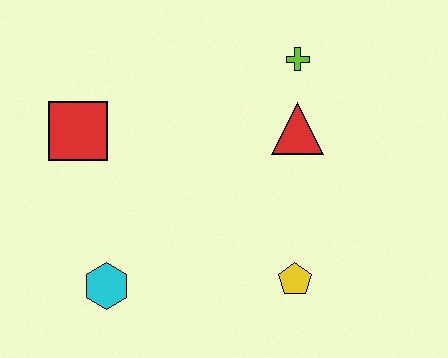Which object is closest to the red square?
The cyan hexagon is closest to the red square.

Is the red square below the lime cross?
Yes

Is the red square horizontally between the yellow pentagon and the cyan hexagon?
No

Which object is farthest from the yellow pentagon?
The red square is farthest from the yellow pentagon.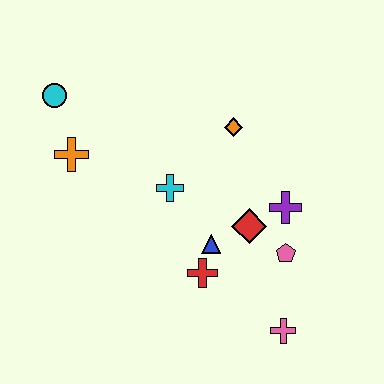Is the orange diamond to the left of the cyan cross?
No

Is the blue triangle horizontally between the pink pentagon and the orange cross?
Yes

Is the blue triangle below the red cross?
No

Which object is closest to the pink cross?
The pink pentagon is closest to the pink cross.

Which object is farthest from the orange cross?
The pink cross is farthest from the orange cross.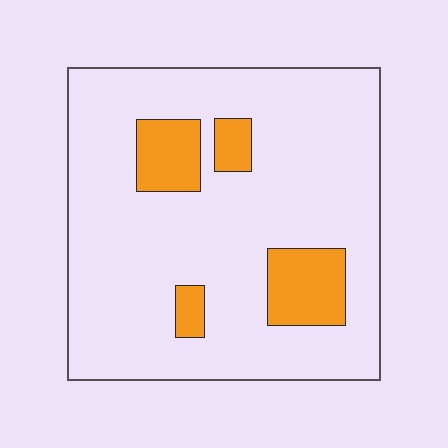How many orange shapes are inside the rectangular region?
4.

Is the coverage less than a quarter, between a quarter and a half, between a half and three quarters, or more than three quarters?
Less than a quarter.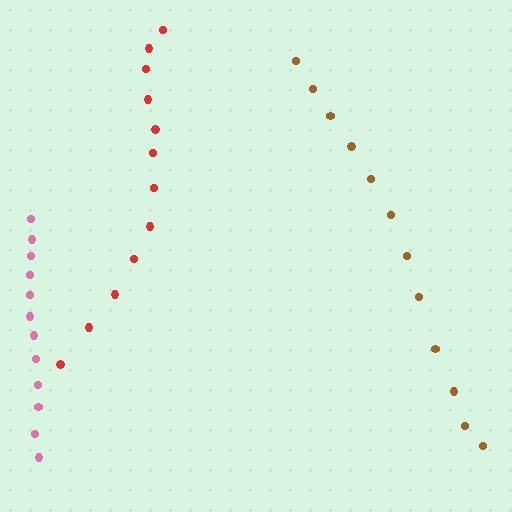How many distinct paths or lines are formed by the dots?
There are 3 distinct paths.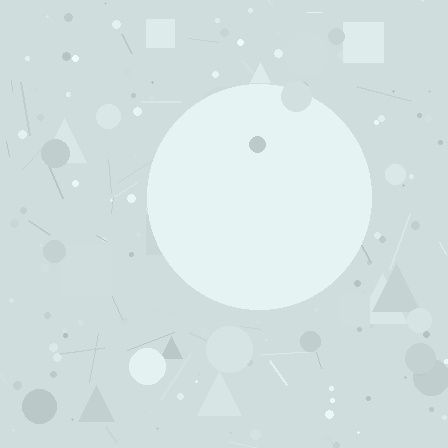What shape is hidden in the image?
A circle is hidden in the image.